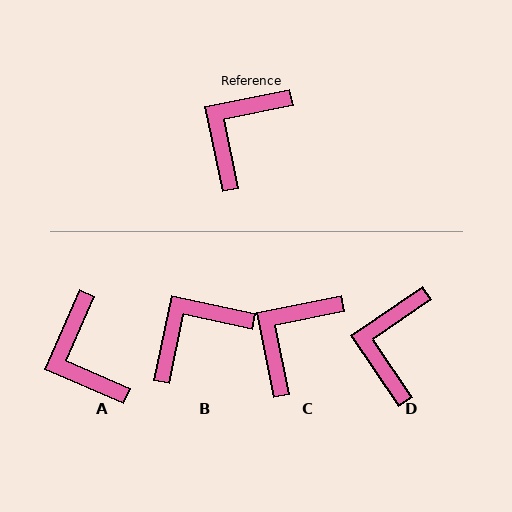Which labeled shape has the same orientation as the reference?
C.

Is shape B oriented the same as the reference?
No, it is off by about 24 degrees.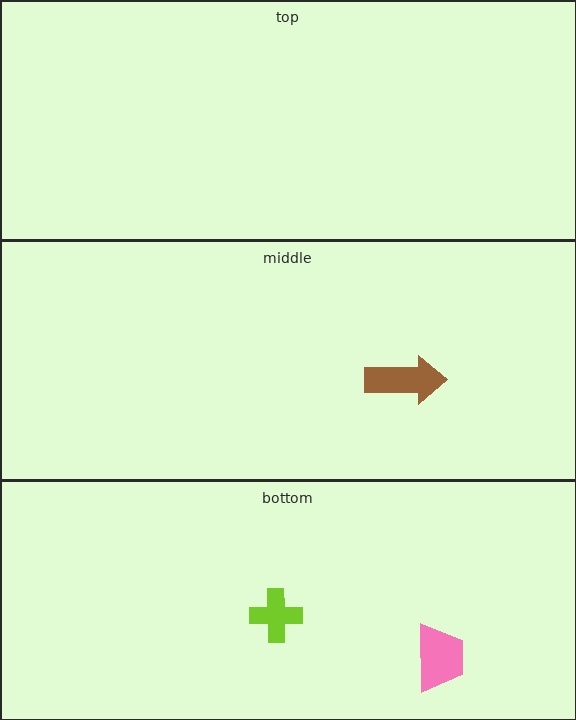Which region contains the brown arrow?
The middle region.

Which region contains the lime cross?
The bottom region.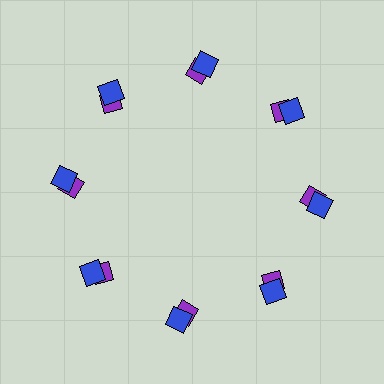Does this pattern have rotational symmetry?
Yes, this pattern has 8-fold rotational symmetry. It looks the same after rotating 45 degrees around the center.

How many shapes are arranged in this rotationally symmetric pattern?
There are 16 shapes, arranged in 8 groups of 2.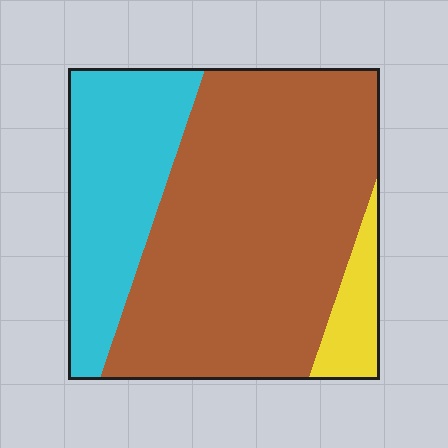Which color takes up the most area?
Brown, at roughly 65%.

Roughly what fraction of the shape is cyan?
Cyan takes up between a quarter and a half of the shape.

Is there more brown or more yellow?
Brown.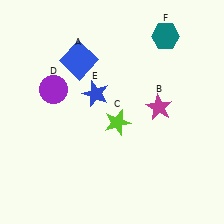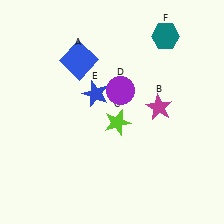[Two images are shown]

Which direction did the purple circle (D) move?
The purple circle (D) moved right.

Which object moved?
The purple circle (D) moved right.